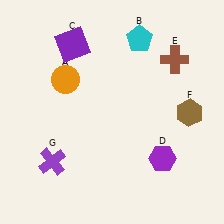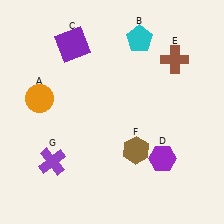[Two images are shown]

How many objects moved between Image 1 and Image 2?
2 objects moved between the two images.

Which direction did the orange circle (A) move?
The orange circle (A) moved left.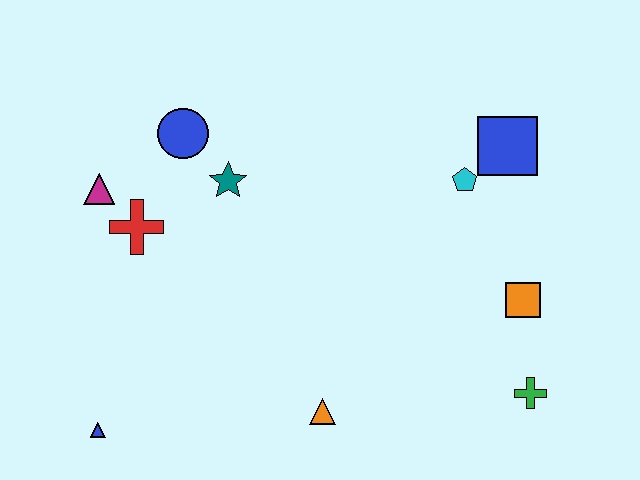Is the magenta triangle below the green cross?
No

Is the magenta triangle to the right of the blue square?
No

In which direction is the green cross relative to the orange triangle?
The green cross is to the right of the orange triangle.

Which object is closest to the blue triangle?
The red cross is closest to the blue triangle.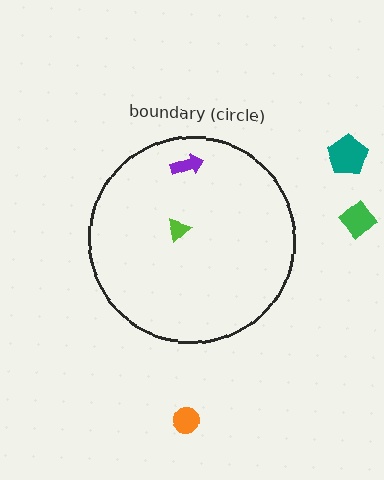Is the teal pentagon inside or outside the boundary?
Outside.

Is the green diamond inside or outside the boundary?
Outside.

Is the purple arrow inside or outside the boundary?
Inside.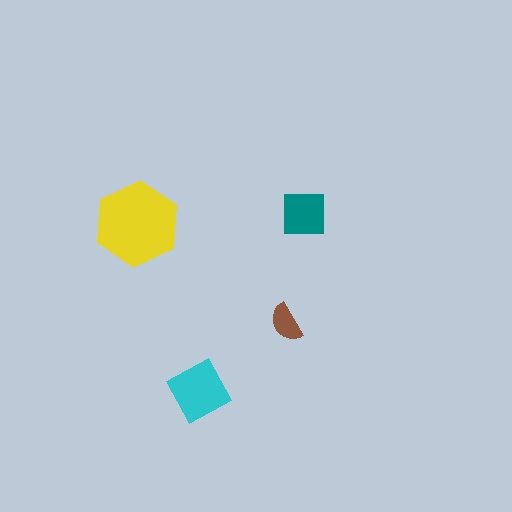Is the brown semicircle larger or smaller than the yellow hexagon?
Smaller.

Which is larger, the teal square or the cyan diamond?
The cyan diamond.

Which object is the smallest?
The brown semicircle.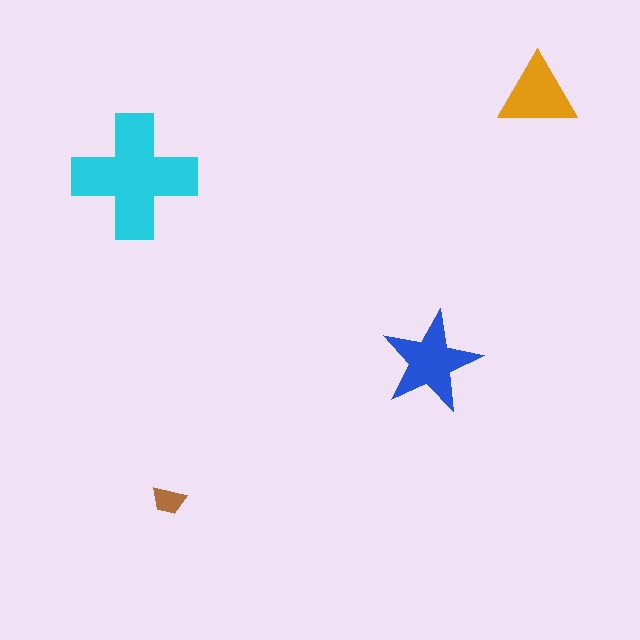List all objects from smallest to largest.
The brown trapezoid, the orange triangle, the blue star, the cyan cross.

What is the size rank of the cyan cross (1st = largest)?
1st.